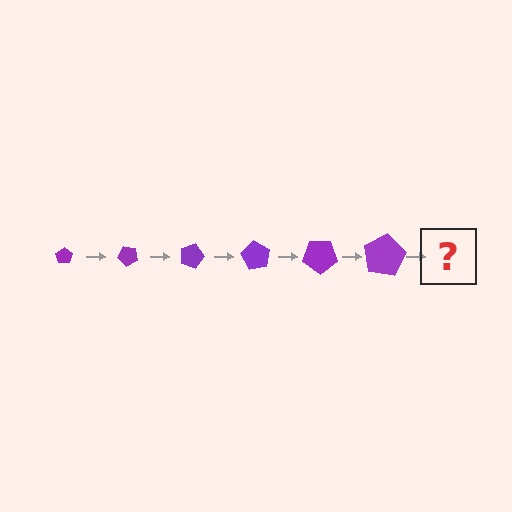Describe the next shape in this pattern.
It should be a pentagon, larger than the previous one and rotated 270 degrees from the start.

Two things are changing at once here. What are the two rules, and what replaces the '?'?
The two rules are that the pentagon grows larger each step and it rotates 45 degrees each step. The '?' should be a pentagon, larger than the previous one and rotated 270 degrees from the start.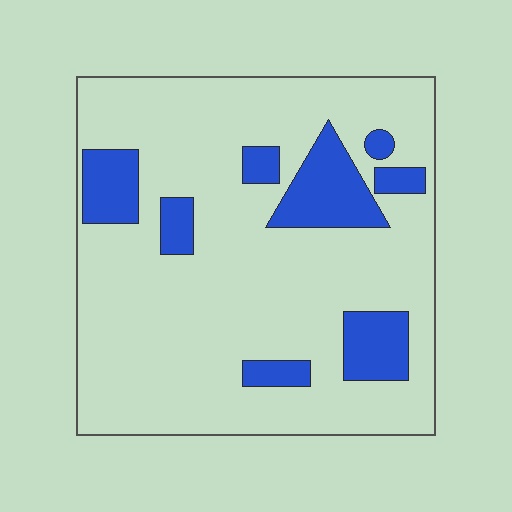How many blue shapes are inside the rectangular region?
8.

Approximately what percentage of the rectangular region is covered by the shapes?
Approximately 20%.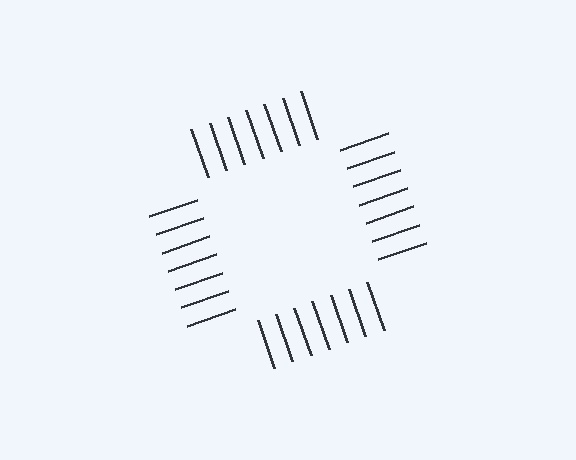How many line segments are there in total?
28 — 7 along each of the 4 edges.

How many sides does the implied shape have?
4 sides — the line-ends trace a square.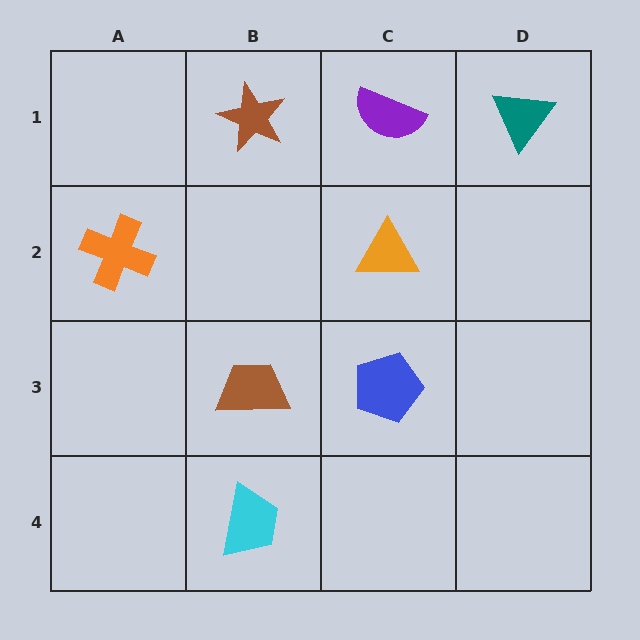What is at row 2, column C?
An orange triangle.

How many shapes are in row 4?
1 shape.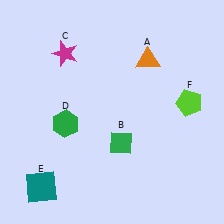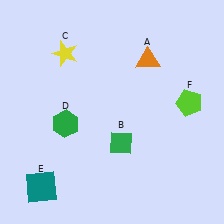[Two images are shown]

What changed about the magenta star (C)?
In Image 1, C is magenta. In Image 2, it changed to yellow.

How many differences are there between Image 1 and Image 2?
There is 1 difference between the two images.